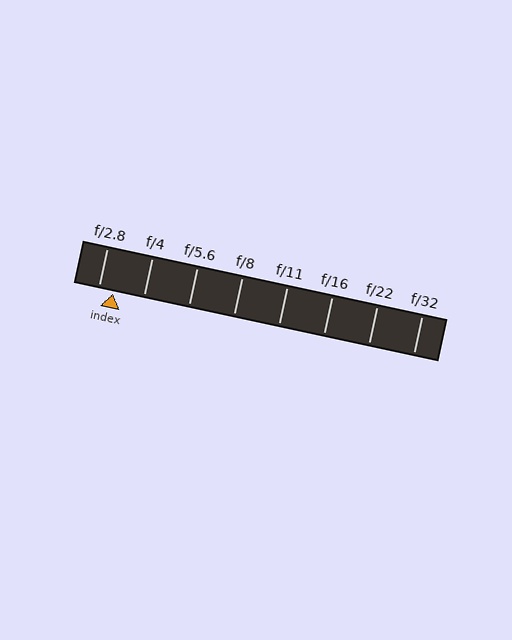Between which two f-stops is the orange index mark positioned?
The index mark is between f/2.8 and f/4.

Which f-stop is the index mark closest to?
The index mark is closest to f/2.8.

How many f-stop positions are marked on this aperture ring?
There are 8 f-stop positions marked.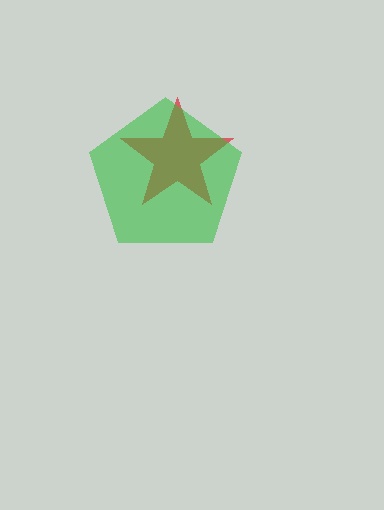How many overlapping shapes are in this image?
There are 2 overlapping shapes in the image.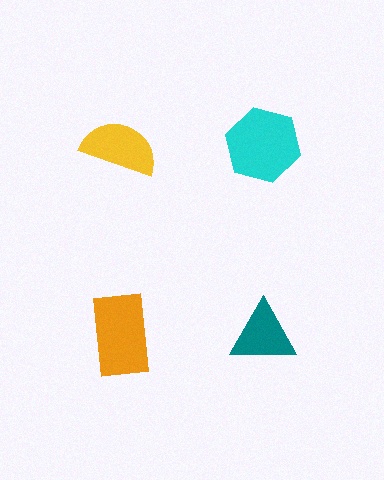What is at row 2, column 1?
An orange rectangle.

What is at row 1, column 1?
A yellow semicircle.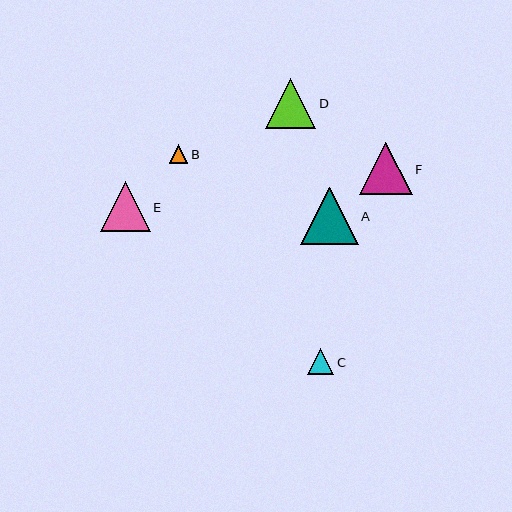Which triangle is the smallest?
Triangle B is the smallest with a size of approximately 19 pixels.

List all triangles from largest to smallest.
From largest to smallest: A, F, E, D, C, B.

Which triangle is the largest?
Triangle A is the largest with a size of approximately 57 pixels.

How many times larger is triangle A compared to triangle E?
Triangle A is approximately 1.1 times the size of triangle E.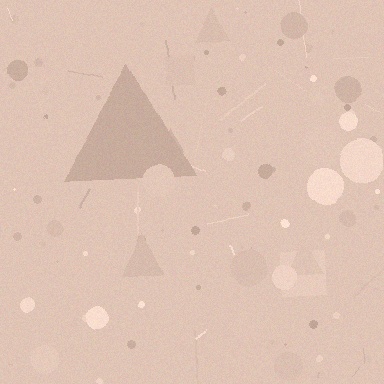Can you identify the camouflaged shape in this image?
The camouflaged shape is a triangle.